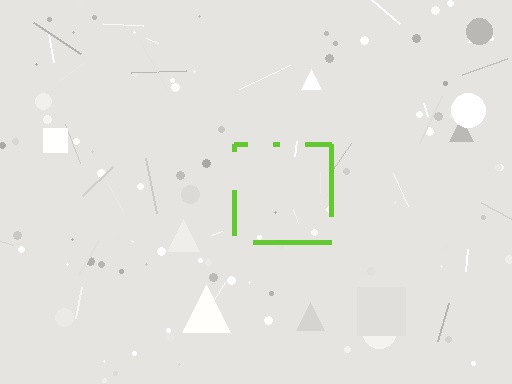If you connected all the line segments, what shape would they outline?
They would outline a square.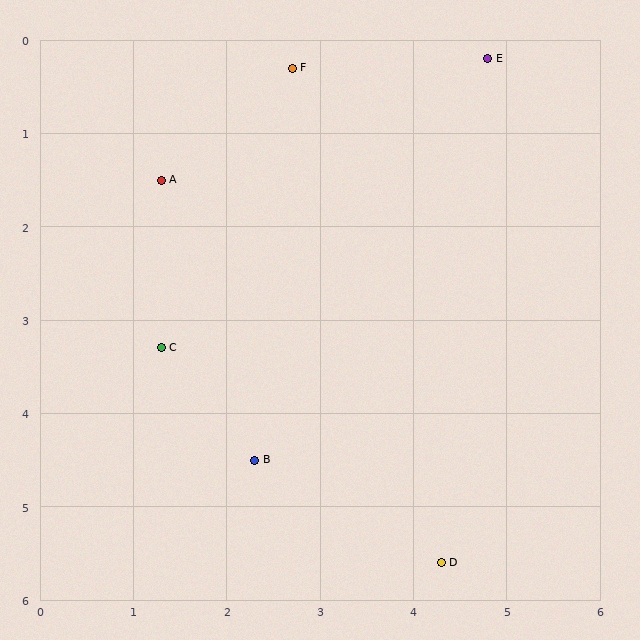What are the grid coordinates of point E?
Point E is at approximately (4.8, 0.2).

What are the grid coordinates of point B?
Point B is at approximately (2.3, 4.5).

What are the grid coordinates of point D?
Point D is at approximately (4.3, 5.6).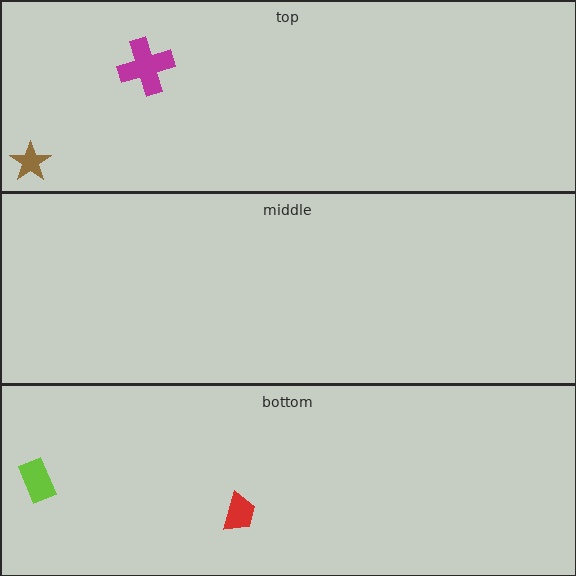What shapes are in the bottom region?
The lime rectangle, the red trapezoid.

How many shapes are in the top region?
2.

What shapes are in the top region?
The magenta cross, the brown star.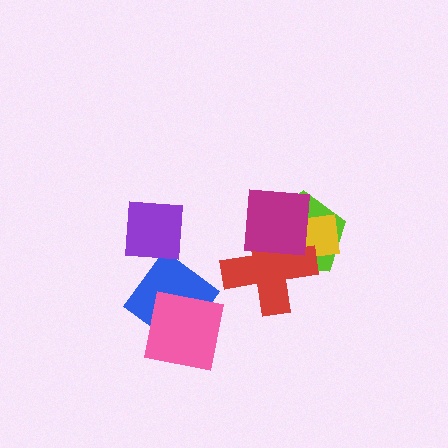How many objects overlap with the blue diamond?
1 object overlaps with the blue diamond.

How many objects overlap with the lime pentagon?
3 objects overlap with the lime pentagon.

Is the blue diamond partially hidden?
Yes, it is partially covered by another shape.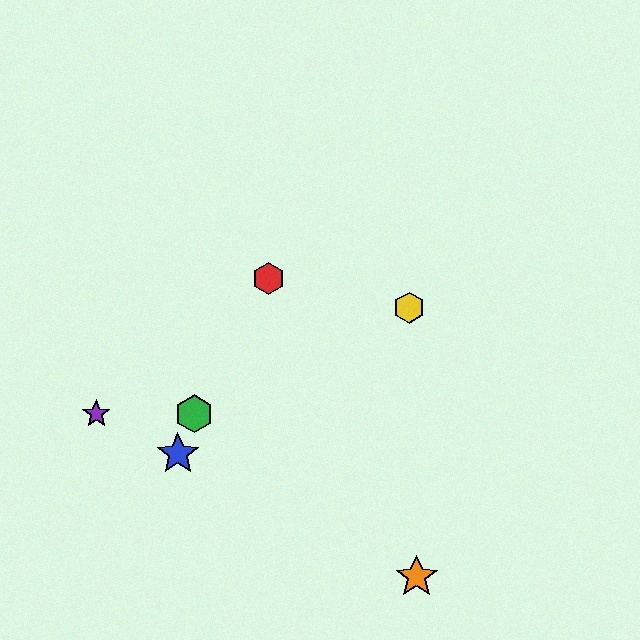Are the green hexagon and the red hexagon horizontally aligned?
No, the green hexagon is at y≈414 and the red hexagon is at y≈278.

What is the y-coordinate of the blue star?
The blue star is at y≈454.